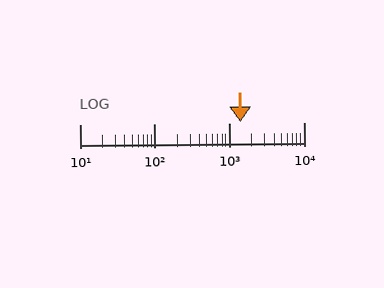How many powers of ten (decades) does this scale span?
The scale spans 3 decades, from 10 to 10000.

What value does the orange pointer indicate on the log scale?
The pointer indicates approximately 1400.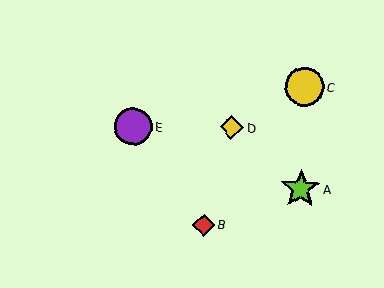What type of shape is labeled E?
Shape E is a purple circle.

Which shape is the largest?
The lime star (labeled A) is the largest.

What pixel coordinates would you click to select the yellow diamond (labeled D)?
Click at (232, 127) to select the yellow diamond D.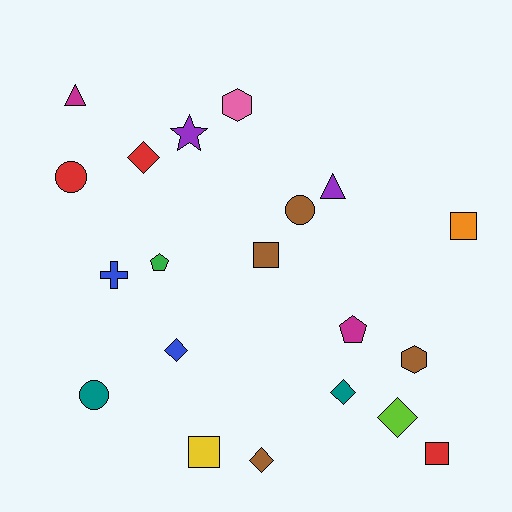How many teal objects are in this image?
There are 2 teal objects.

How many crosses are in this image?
There is 1 cross.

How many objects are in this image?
There are 20 objects.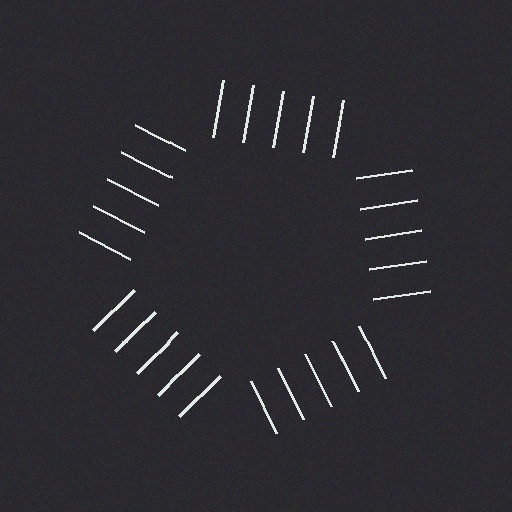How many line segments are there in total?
25 — 5 along each of the 5 edges.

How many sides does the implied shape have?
5 sides — the line-ends trace a pentagon.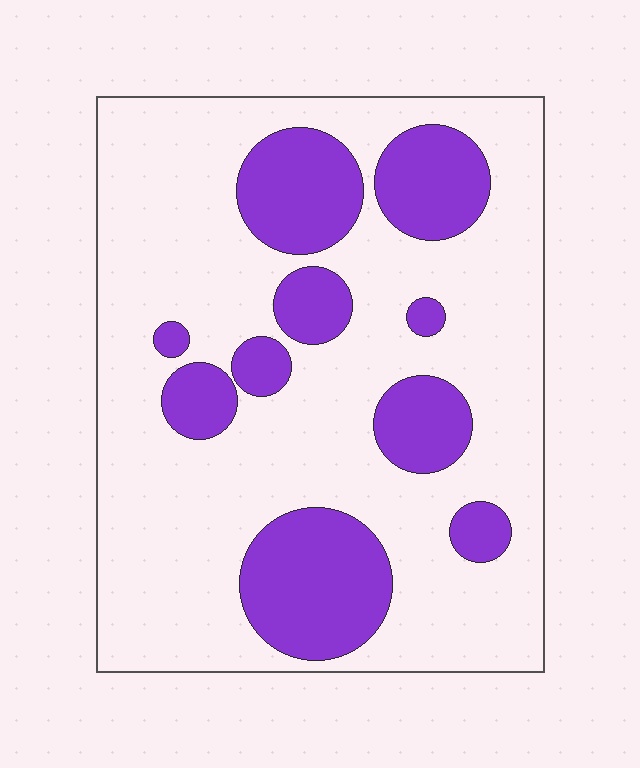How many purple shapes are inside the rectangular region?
10.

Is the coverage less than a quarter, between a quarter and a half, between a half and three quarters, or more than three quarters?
Between a quarter and a half.